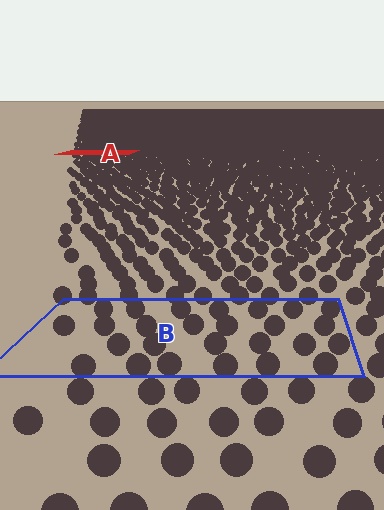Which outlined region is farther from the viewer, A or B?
Region A is farther from the viewer — the texture elements inside it appear smaller and more densely packed.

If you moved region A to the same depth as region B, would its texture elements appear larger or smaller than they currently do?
They would appear larger. At a closer depth, the same texture elements are projected at a bigger on-screen size.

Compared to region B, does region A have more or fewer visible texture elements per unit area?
Region A has more texture elements per unit area — they are packed more densely because it is farther away.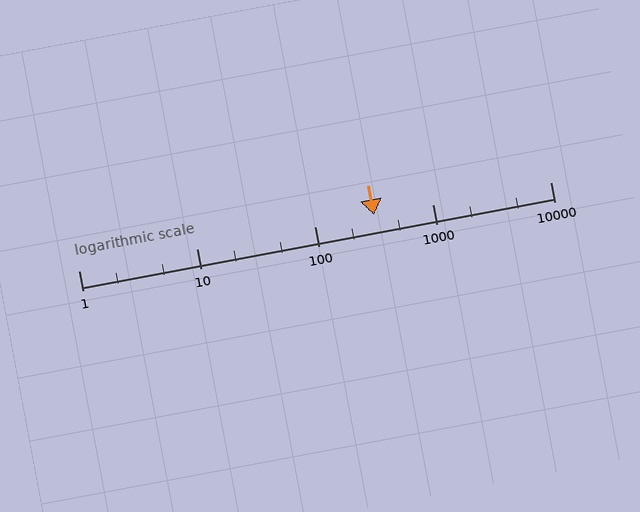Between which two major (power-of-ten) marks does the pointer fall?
The pointer is between 100 and 1000.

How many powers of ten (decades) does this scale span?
The scale spans 4 decades, from 1 to 10000.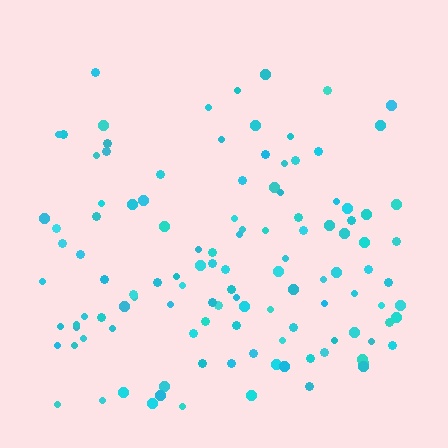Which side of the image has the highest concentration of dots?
The bottom.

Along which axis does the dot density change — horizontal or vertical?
Vertical.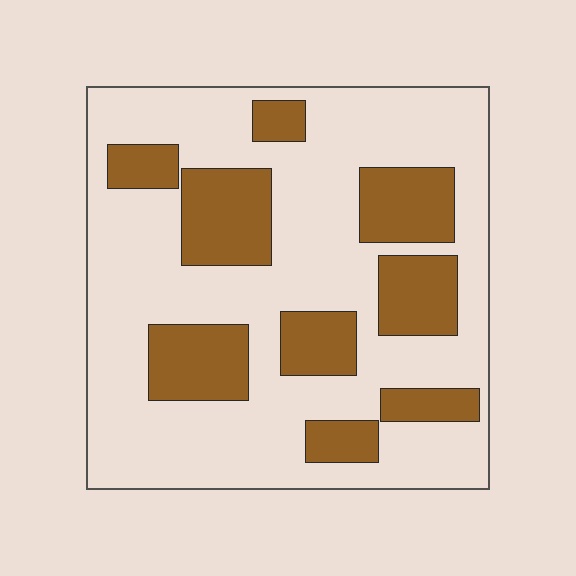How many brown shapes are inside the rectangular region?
9.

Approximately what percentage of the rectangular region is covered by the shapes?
Approximately 30%.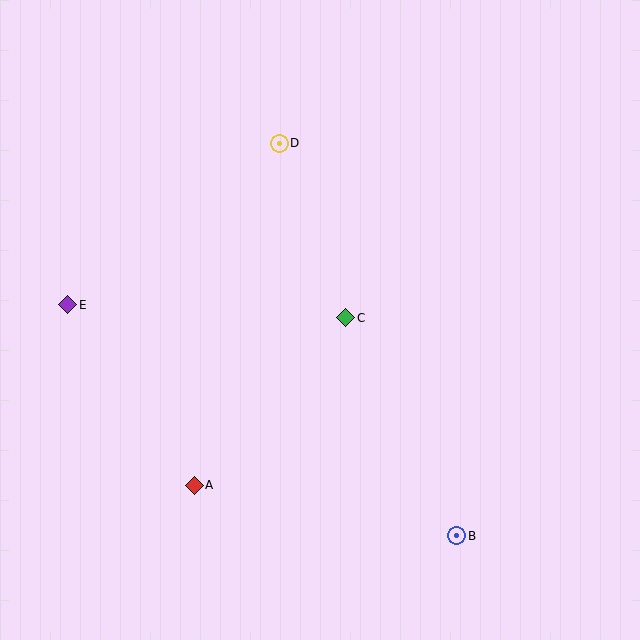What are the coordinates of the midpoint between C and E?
The midpoint between C and E is at (207, 311).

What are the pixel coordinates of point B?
Point B is at (457, 536).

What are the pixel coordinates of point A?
Point A is at (194, 485).